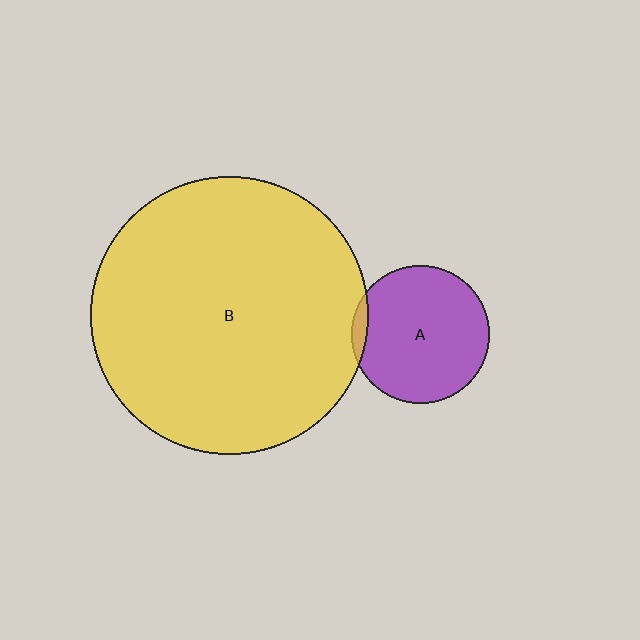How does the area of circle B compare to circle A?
Approximately 4.1 times.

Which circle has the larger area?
Circle B (yellow).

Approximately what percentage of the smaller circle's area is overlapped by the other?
Approximately 5%.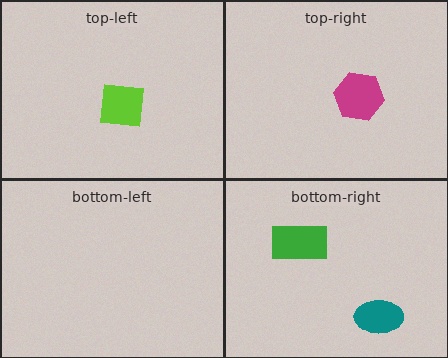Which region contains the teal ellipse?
The bottom-right region.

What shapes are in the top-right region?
The magenta hexagon.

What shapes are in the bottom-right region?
The teal ellipse, the green rectangle.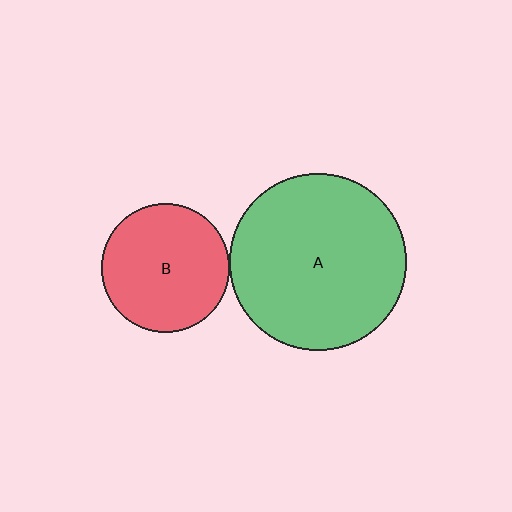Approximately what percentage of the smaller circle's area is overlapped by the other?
Approximately 5%.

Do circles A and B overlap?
Yes.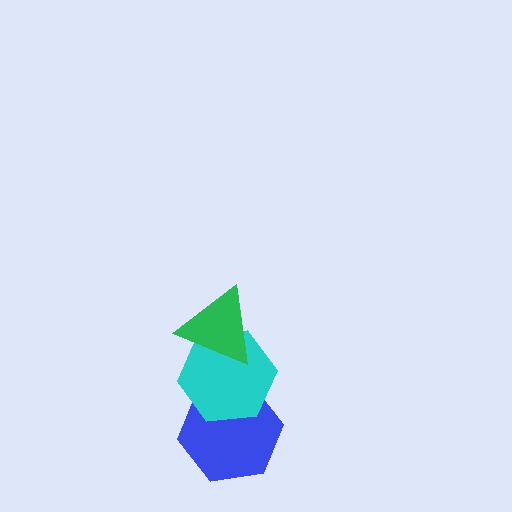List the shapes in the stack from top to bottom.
From top to bottom: the green triangle, the cyan hexagon, the blue hexagon.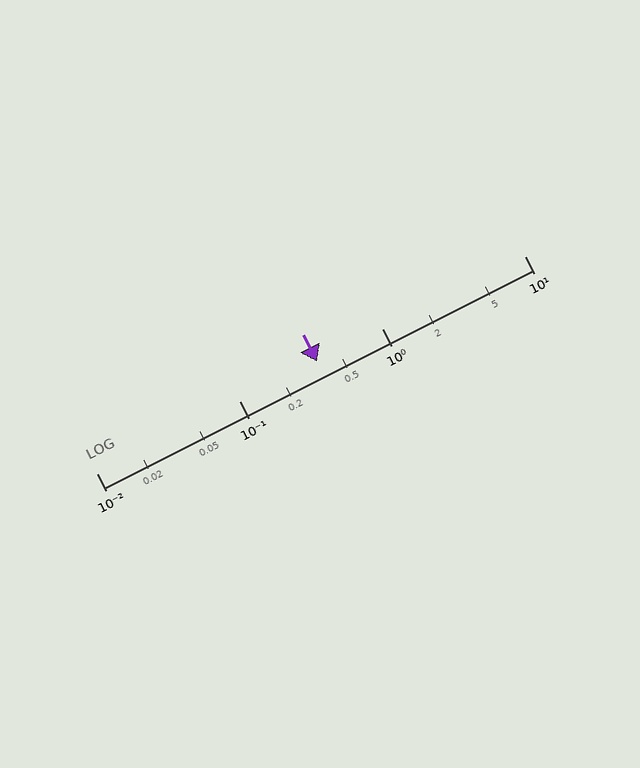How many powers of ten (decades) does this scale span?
The scale spans 3 decades, from 0.01 to 10.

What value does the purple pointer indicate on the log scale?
The pointer indicates approximately 0.35.